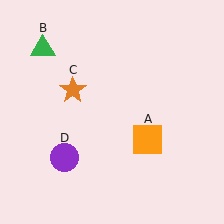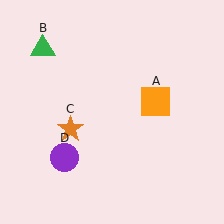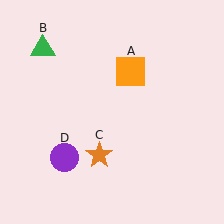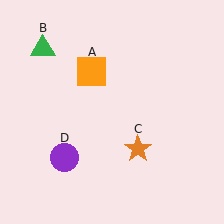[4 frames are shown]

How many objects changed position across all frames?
2 objects changed position: orange square (object A), orange star (object C).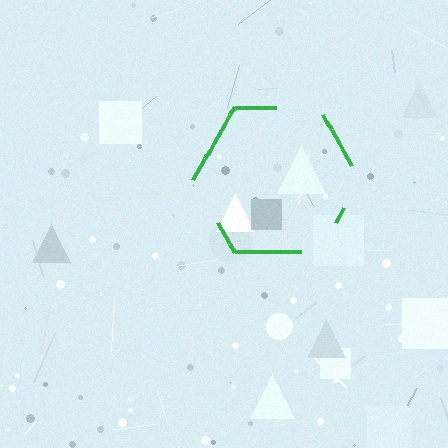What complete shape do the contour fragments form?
The contour fragments form a hexagon.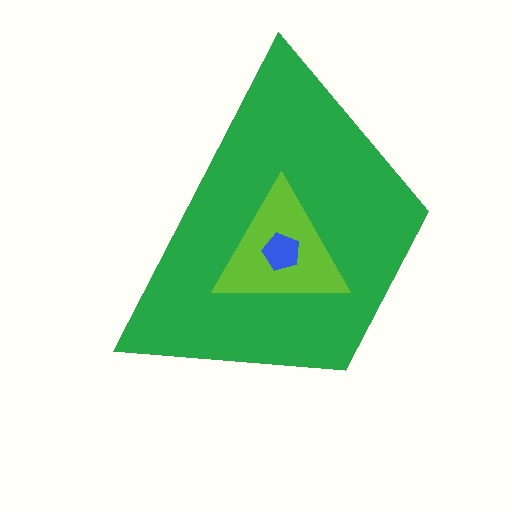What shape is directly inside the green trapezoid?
The lime triangle.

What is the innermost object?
The blue pentagon.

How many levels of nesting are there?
3.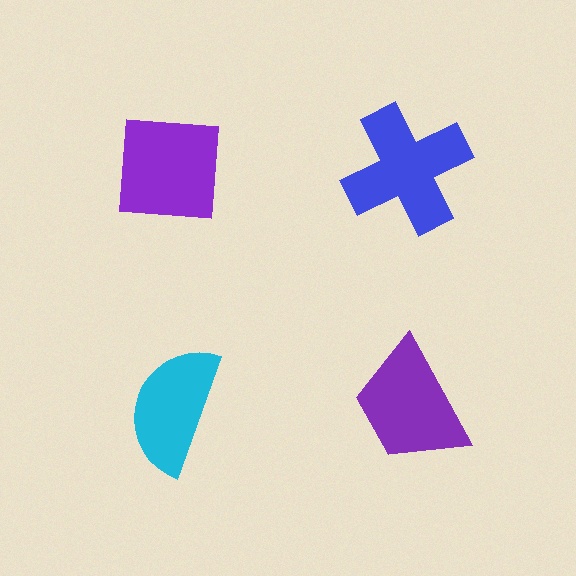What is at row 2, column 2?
A purple trapezoid.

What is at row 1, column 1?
A purple square.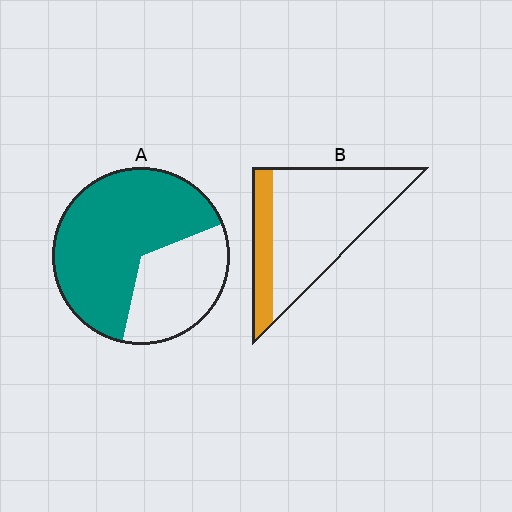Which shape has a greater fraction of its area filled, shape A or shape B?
Shape A.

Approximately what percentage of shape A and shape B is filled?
A is approximately 65% and B is approximately 20%.